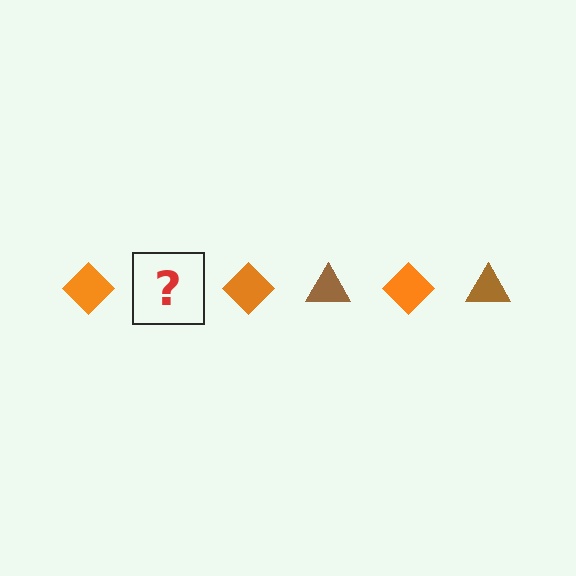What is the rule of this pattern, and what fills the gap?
The rule is that the pattern alternates between orange diamond and brown triangle. The gap should be filled with a brown triangle.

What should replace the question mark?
The question mark should be replaced with a brown triangle.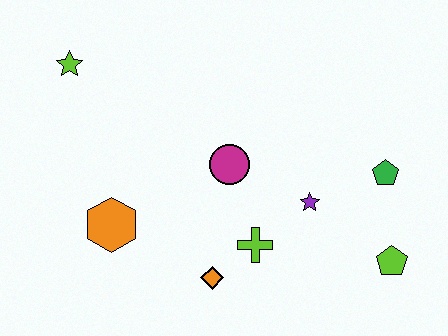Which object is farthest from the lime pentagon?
The lime star is farthest from the lime pentagon.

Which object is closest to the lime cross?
The orange diamond is closest to the lime cross.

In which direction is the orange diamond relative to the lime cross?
The orange diamond is to the left of the lime cross.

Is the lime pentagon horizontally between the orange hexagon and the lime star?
No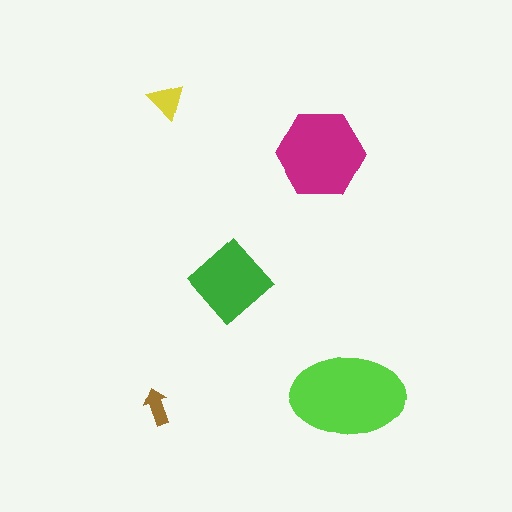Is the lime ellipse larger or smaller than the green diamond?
Larger.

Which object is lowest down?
The brown arrow is bottommost.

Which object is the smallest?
The brown arrow.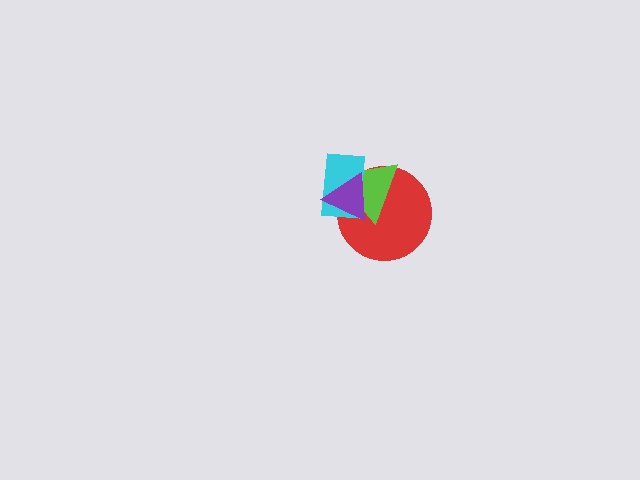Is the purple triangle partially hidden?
No, no other shape covers it.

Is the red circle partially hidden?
Yes, it is partially covered by another shape.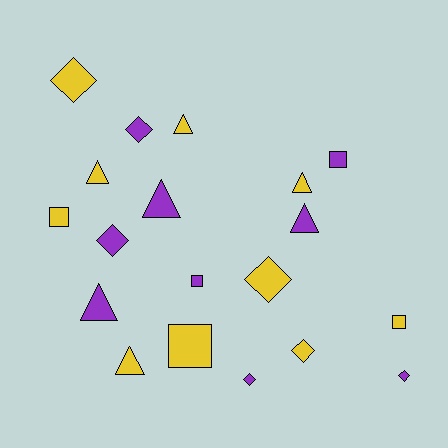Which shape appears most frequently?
Triangle, with 7 objects.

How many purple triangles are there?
There are 3 purple triangles.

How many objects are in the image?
There are 19 objects.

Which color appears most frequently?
Yellow, with 10 objects.